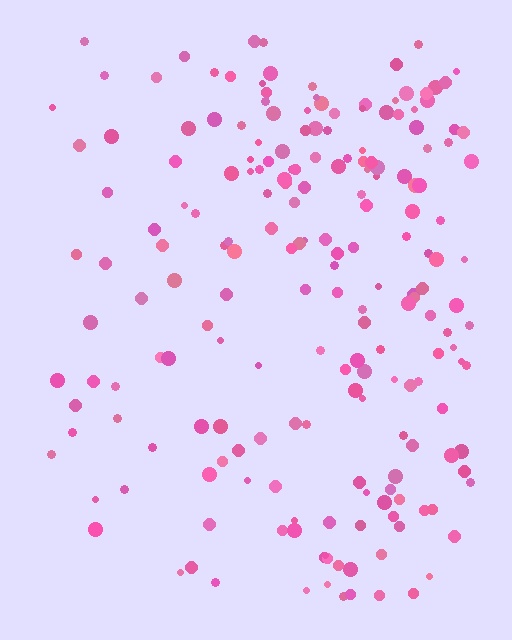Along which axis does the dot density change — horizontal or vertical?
Horizontal.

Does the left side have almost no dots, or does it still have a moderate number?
Still a moderate number, just noticeably fewer than the right.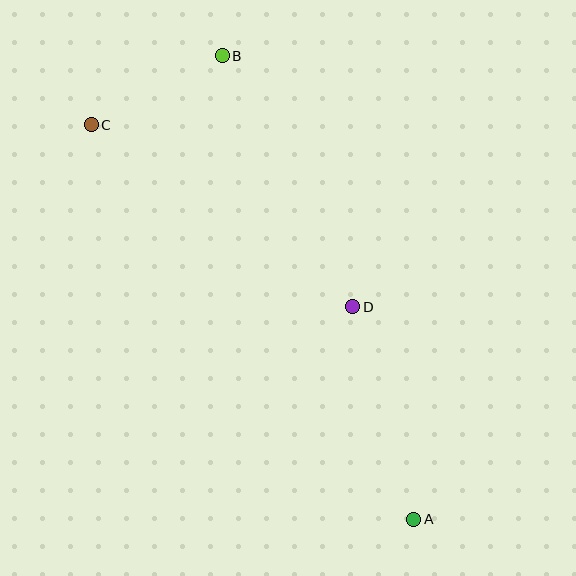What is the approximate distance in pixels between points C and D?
The distance between C and D is approximately 318 pixels.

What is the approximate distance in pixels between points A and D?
The distance between A and D is approximately 221 pixels.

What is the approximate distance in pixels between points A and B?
The distance between A and B is approximately 502 pixels.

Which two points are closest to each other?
Points B and C are closest to each other.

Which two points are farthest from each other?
Points A and C are farthest from each other.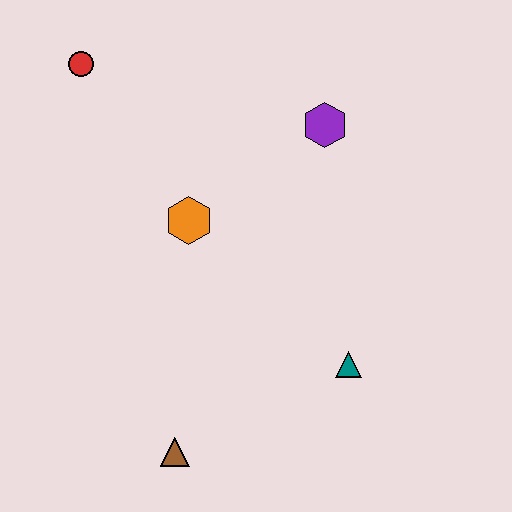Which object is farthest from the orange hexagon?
The brown triangle is farthest from the orange hexagon.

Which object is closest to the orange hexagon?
The purple hexagon is closest to the orange hexagon.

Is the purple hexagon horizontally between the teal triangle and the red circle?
Yes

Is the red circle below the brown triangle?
No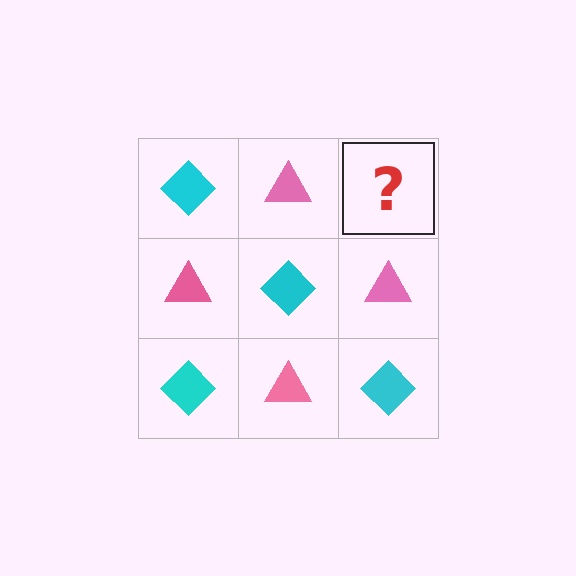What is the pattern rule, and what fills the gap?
The rule is that it alternates cyan diamond and pink triangle in a checkerboard pattern. The gap should be filled with a cyan diamond.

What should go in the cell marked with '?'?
The missing cell should contain a cyan diamond.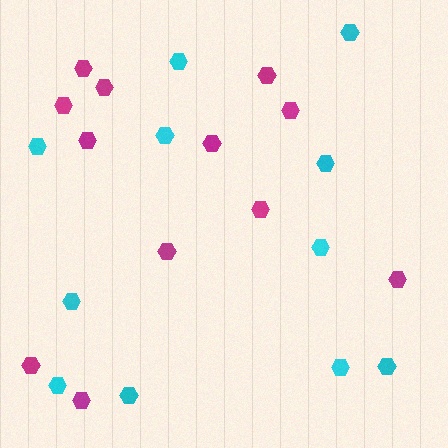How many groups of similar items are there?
There are 2 groups: one group of cyan hexagons (11) and one group of magenta hexagons (12).